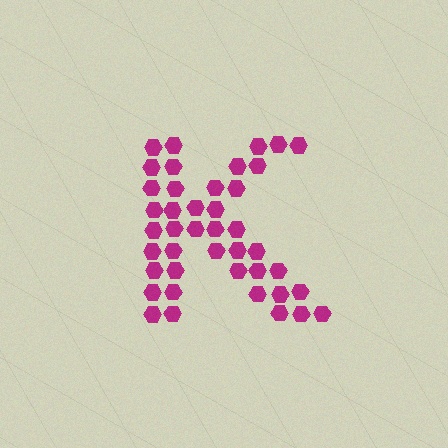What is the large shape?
The large shape is the letter K.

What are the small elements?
The small elements are hexagons.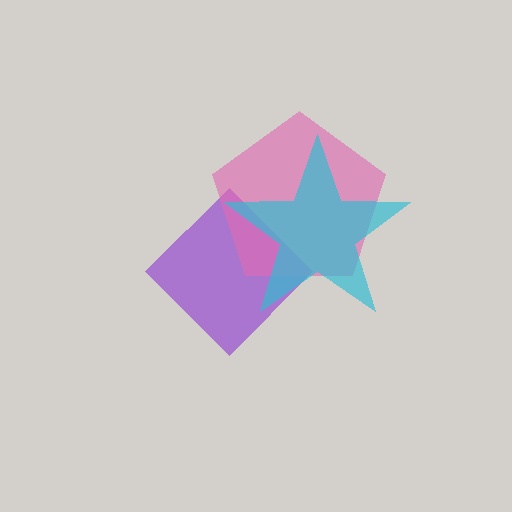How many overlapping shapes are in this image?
There are 3 overlapping shapes in the image.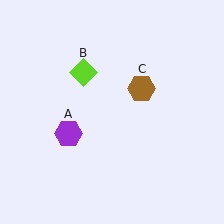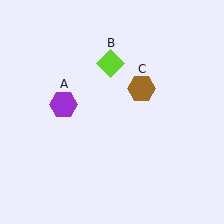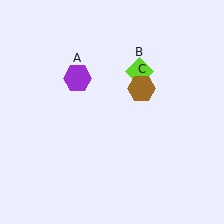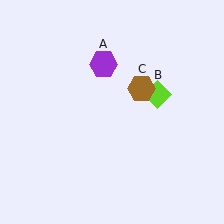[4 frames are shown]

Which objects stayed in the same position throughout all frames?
Brown hexagon (object C) remained stationary.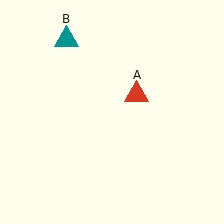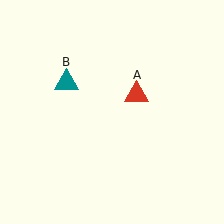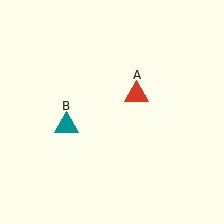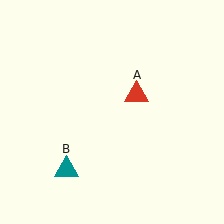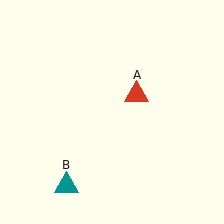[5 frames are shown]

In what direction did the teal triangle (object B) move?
The teal triangle (object B) moved down.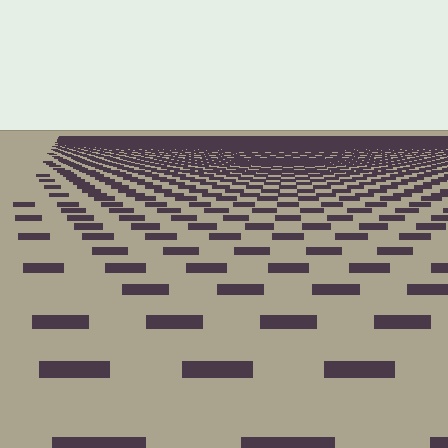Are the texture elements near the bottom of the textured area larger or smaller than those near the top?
Larger. Near the bottom, elements are closer to the viewer and appear at a bigger on-screen size.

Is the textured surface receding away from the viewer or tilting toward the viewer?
The surface is receding away from the viewer. Texture elements get smaller and denser toward the top.